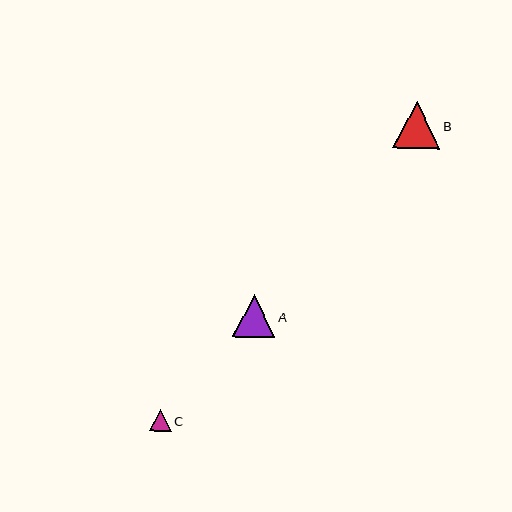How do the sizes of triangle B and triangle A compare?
Triangle B and triangle A are approximately the same size.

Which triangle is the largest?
Triangle B is the largest with a size of approximately 47 pixels.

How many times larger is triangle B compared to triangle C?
Triangle B is approximately 2.1 times the size of triangle C.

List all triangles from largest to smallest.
From largest to smallest: B, A, C.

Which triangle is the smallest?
Triangle C is the smallest with a size of approximately 22 pixels.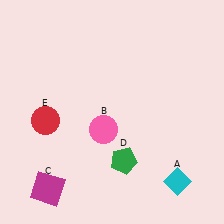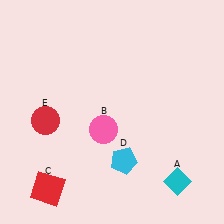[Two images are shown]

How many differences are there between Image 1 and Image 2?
There are 2 differences between the two images.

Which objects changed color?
C changed from magenta to red. D changed from green to cyan.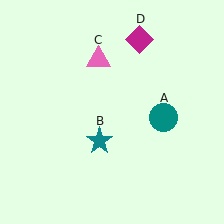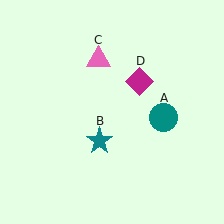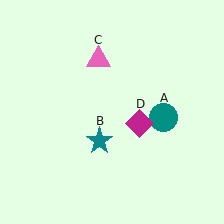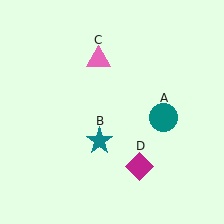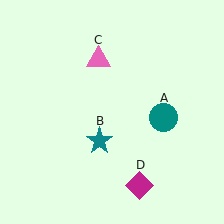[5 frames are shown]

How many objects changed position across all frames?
1 object changed position: magenta diamond (object D).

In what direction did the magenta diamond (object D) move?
The magenta diamond (object D) moved down.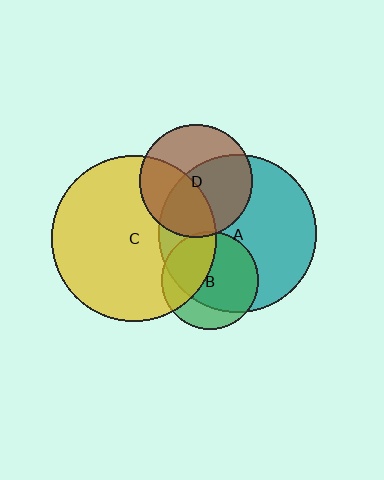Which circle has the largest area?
Circle C (yellow).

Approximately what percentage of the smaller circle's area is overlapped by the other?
Approximately 5%.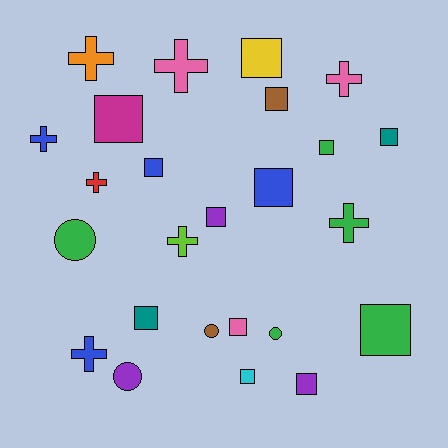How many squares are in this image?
There are 13 squares.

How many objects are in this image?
There are 25 objects.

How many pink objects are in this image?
There are 3 pink objects.